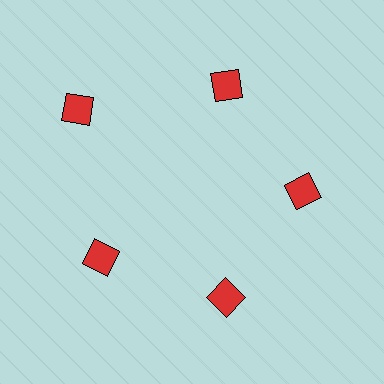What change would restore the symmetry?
The symmetry would be restored by moving it inward, back onto the ring so that all 5 squares sit at equal angles and equal distance from the center.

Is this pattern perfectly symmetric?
No. The 5 red squares are arranged in a ring, but one element near the 10 o'clock position is pushed outward from the center, breaking the 5-fold rotational symmetry.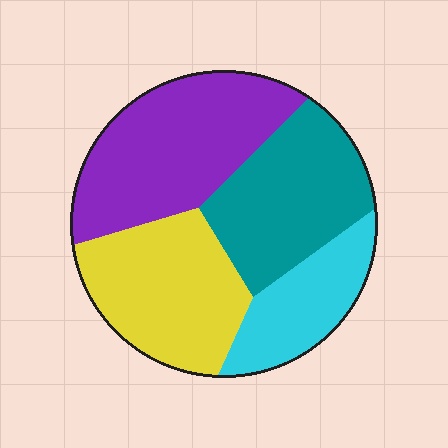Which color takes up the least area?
Cyan, at roughly 15%.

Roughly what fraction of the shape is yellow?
Yellow covers around 25% of the shape.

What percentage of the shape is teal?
Teal takes up between a sixth and a third of the shape.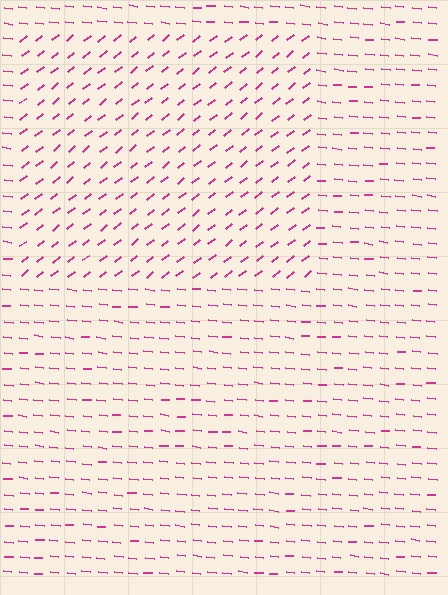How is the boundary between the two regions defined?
The boundary is defined purely by a change in line orientation (approximately 45 degrees difference). All lines are the same color and thickness.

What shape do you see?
I see a rectangle.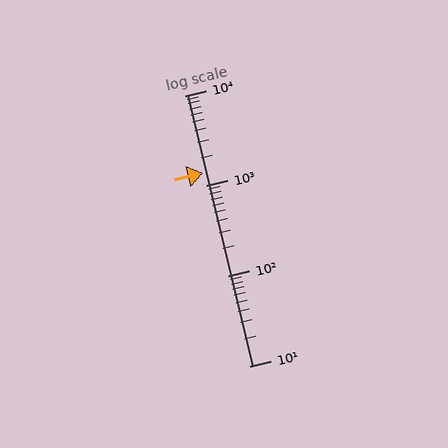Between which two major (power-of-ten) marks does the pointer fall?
The pointer is between 1000 and 10000.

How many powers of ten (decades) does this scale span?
The scale spans 3 decades, from 10 to 10000.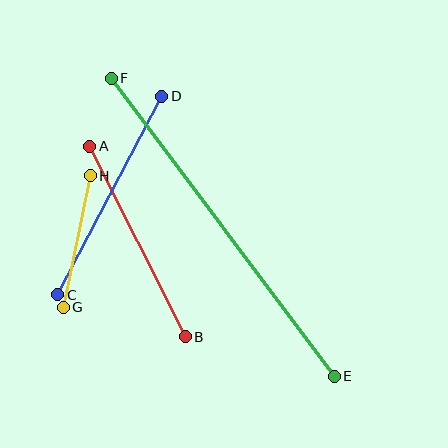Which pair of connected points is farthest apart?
Points E and F are farthest apart.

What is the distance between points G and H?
The distance is approximately 134 pixels.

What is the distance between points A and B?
The distance is approximately 213 pixels.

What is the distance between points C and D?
The distance is approximately 224 pixels.